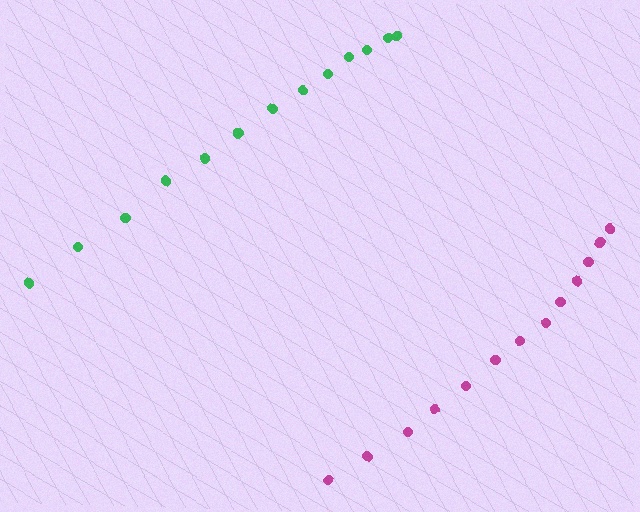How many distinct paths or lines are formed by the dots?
There are 2 distinct paths.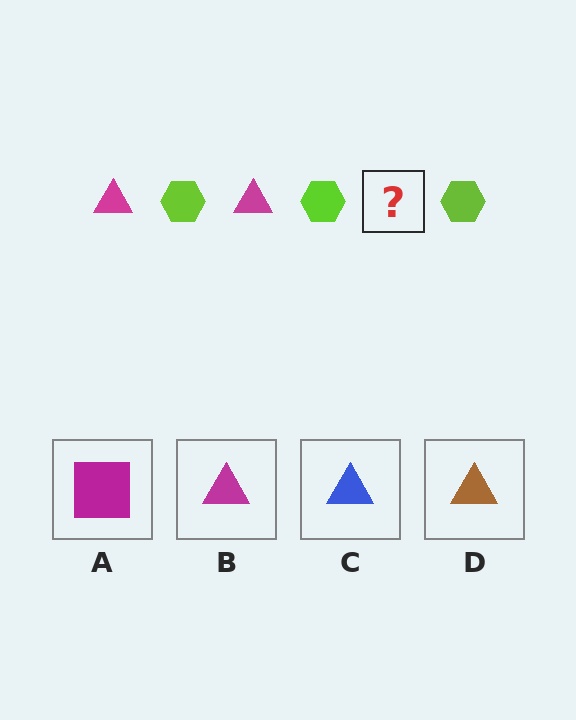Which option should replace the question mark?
Option B.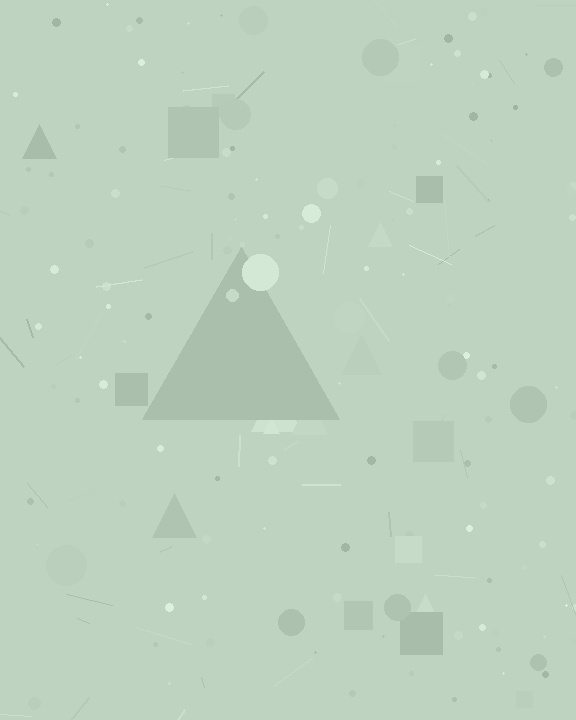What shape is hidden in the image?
A triangle is hidden in the image.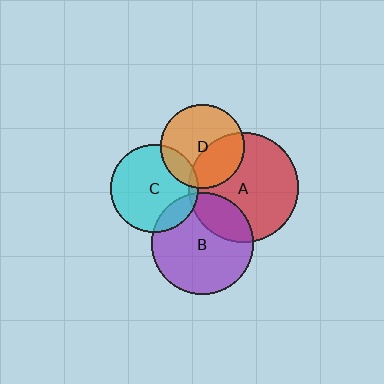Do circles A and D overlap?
Yes.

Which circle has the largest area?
Circle A (red).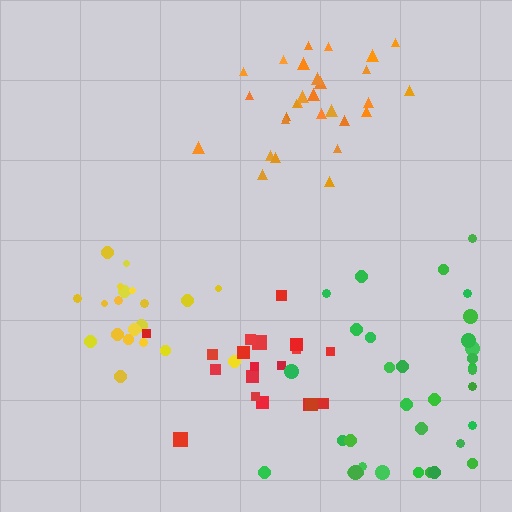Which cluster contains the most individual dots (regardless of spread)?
Green (34).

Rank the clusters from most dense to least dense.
red, orange, yellow, green.